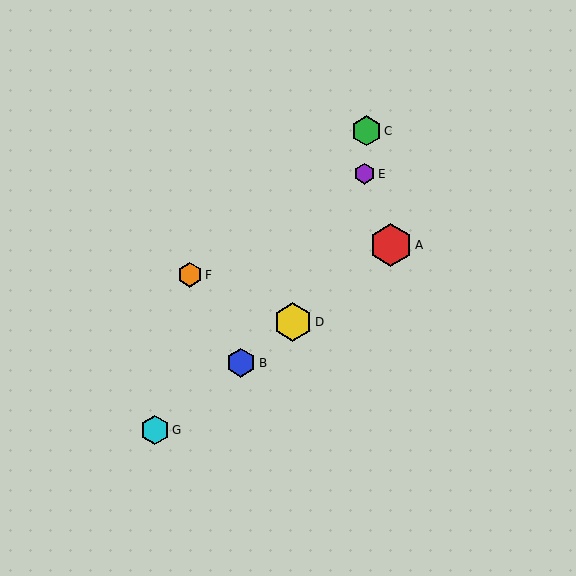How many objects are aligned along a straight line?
4 objects (A, B, D, G) are aligned along a straight line.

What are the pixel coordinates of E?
Object E is at (365, 174).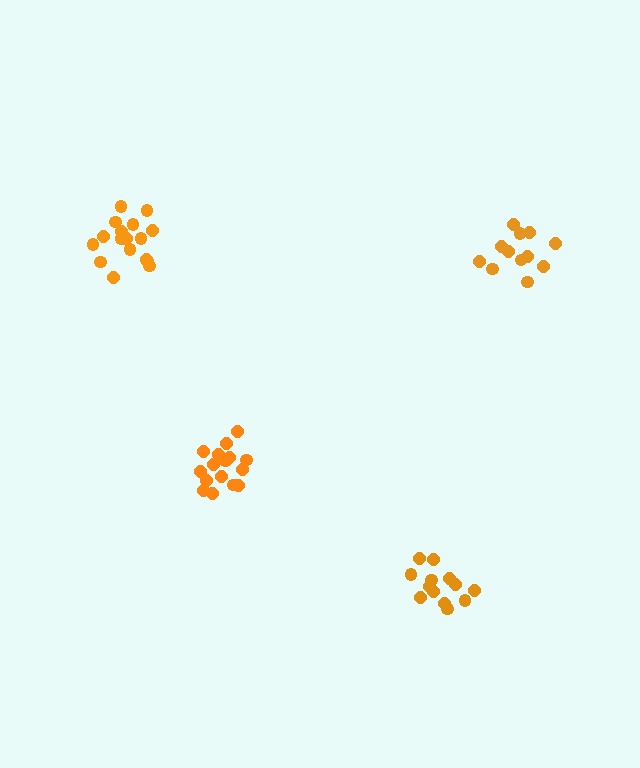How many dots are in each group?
Group 1: 18 dots, Group 2: 16 dots, Group 3: 13 dots, Group 4: 12 dots (59 total).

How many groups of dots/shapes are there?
There are 4 groups.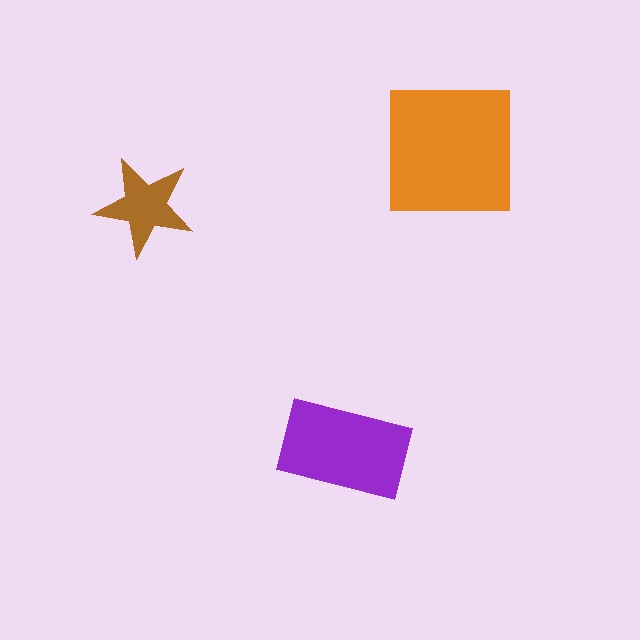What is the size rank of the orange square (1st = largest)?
1st.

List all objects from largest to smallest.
The orange square, the purple rectangle, the brown star.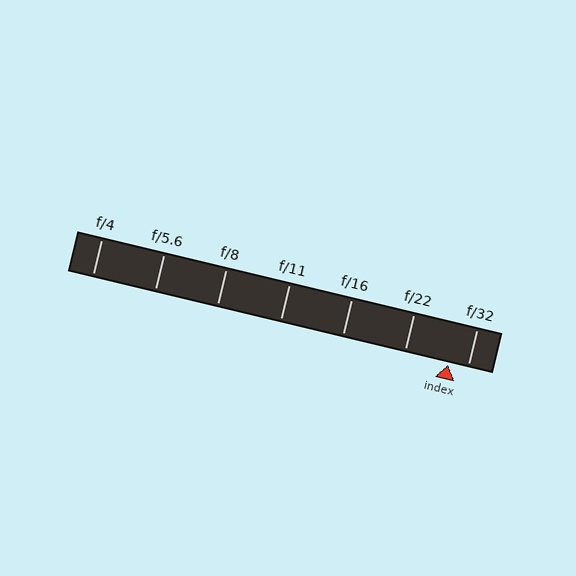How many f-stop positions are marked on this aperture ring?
There are 7 f-stop positions marked.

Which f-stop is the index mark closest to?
The index mark is closest to f/32.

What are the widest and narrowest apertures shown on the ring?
The widest aperture shown is f/4 and the narrowest is f/32.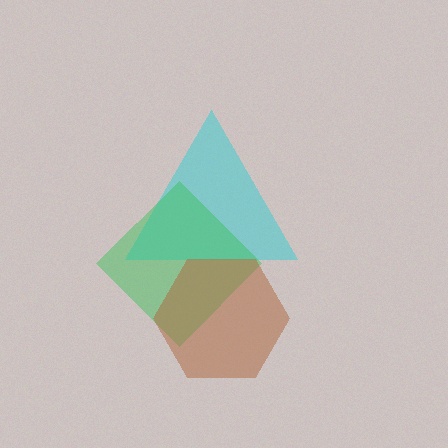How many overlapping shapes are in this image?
There are 3 overlapping shapes in the image.